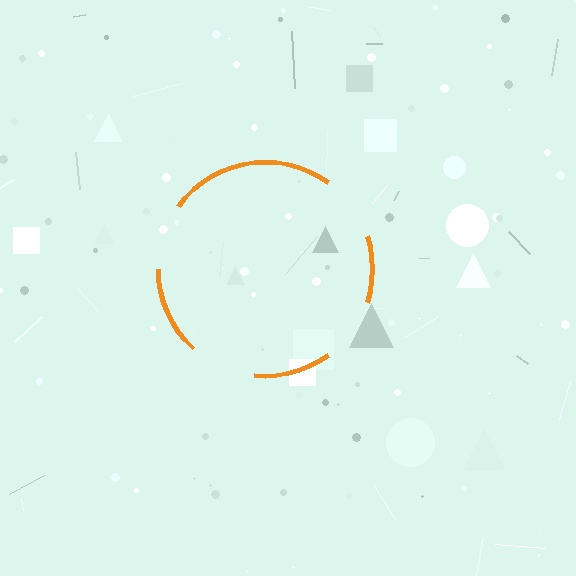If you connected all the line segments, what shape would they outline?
They would outline a circle.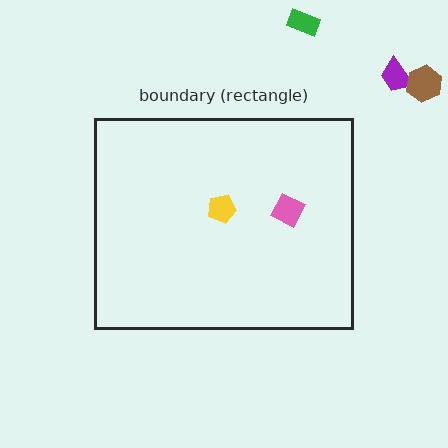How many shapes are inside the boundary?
2 inside, 3 outside.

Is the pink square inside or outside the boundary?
Inside.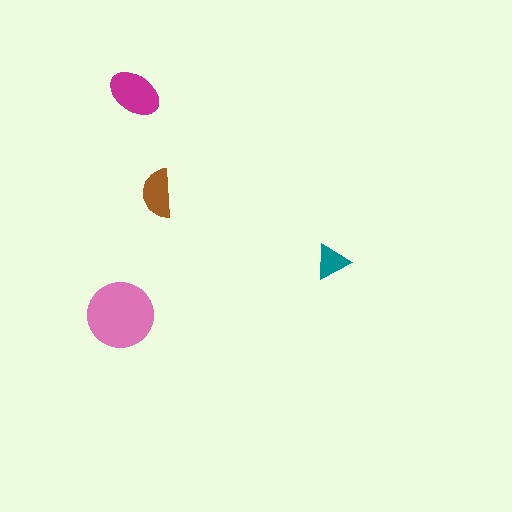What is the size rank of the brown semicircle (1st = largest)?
3rd.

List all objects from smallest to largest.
The teal triangle, the brown semicircle, the magenta ellipse, the pink circle.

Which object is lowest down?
The pink circle is bottommost.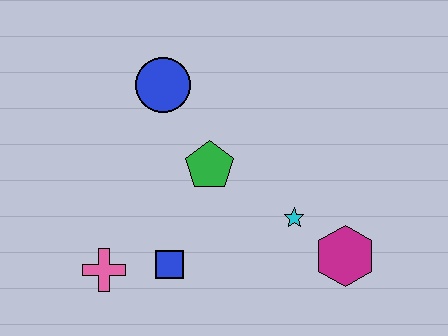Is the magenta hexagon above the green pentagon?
No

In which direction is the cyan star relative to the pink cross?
The cyan star is to the right of the pink cross.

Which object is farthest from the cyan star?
The pink cross is farthest from the cyan star.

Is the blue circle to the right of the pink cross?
Yes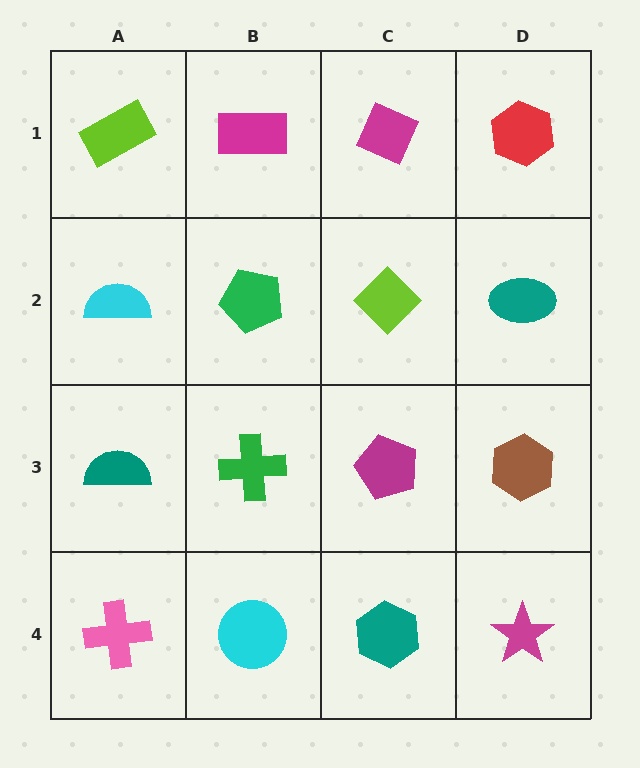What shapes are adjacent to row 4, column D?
A brown hexagon (row 3, column D), a teal hexagon (row 4, column C).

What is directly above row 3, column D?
A teal ellipse.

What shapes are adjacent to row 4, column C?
A magenta pentagon (row 3, column C), a cyan circle (row 4, column B), a magenta star (row 4, column D).